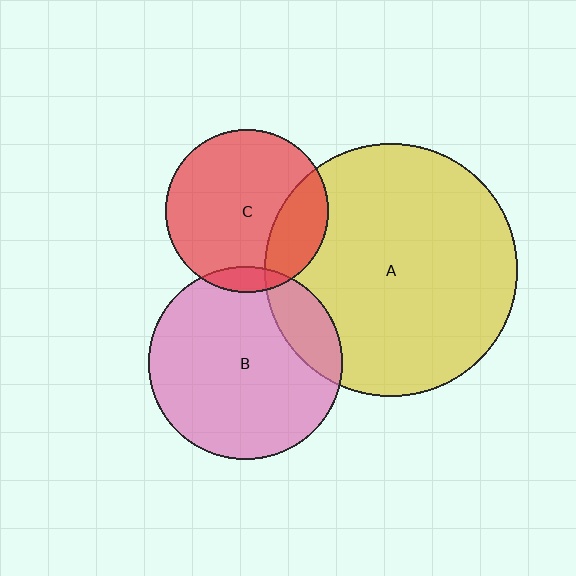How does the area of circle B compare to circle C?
Approximately 1.4 times.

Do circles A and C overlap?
Yes.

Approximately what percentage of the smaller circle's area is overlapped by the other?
Approximately 25%.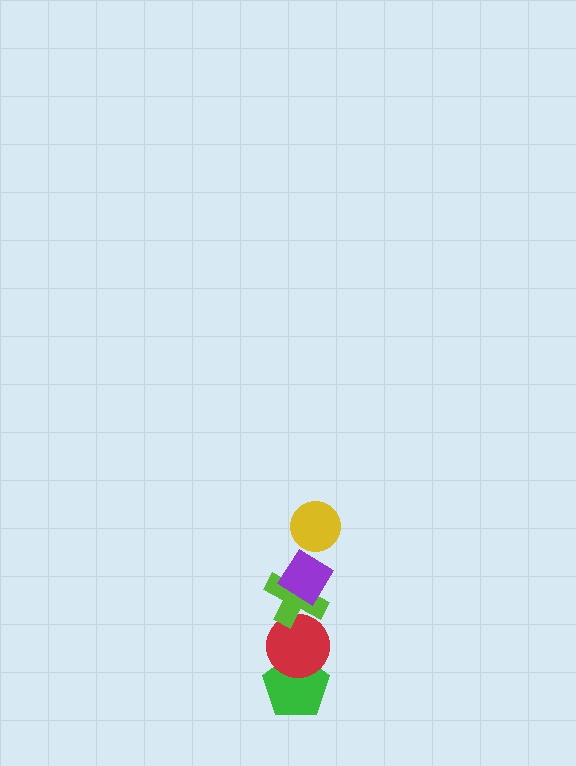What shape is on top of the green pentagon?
The red circle is on top of the green pentagon.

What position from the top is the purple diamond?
The purple diamond is 2nd from the top.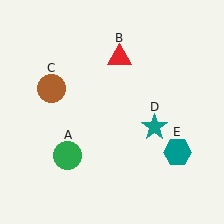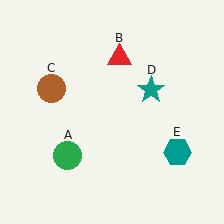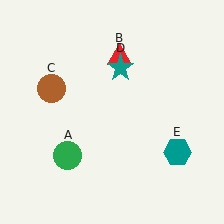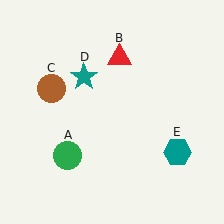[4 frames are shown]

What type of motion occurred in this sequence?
The teal star (object D) rotated counterclockwise around the center of the scene.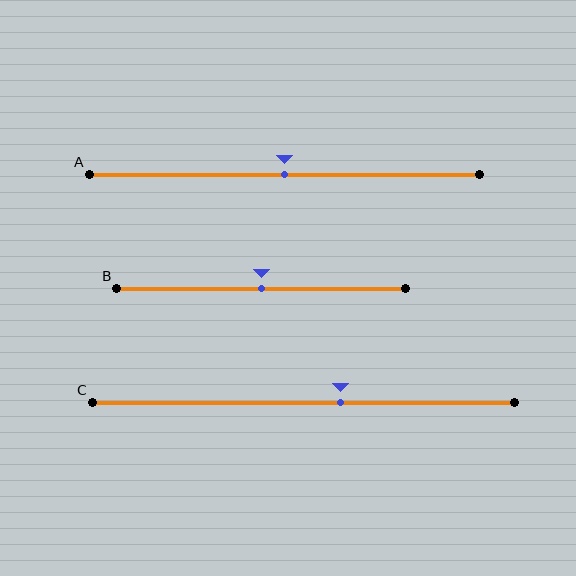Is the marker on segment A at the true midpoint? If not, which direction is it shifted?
Yes, the marker on segment A is at the true midpoint.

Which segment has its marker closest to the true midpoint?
Segment A has its marker closest to the true midpoint.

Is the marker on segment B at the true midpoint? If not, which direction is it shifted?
Yes, the marker on segment B is at the true midpoint.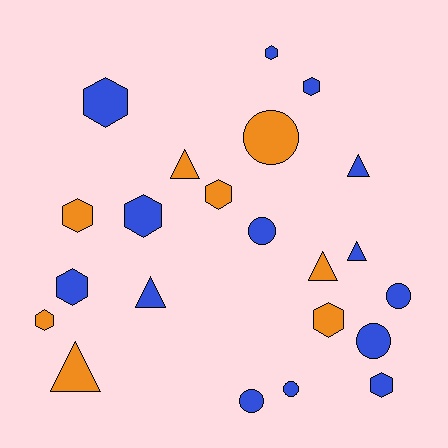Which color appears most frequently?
Blue, with 14 objects.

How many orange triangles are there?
There are 3 orange triangles.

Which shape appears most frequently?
Hexagon, with 10 objects.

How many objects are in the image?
There are 22 objects.